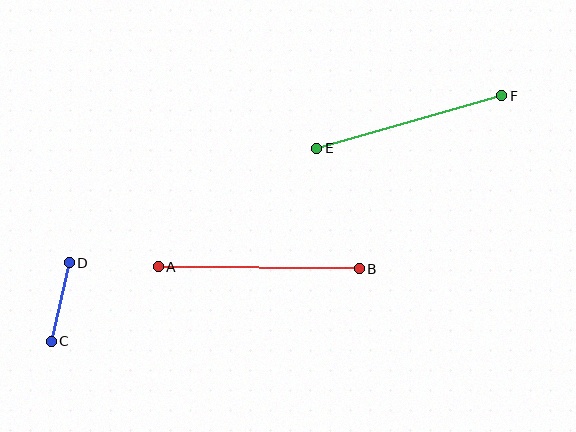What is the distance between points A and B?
The distance is approximately 201 pixels.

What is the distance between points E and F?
The distance is approximately 192 pixels.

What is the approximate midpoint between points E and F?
The midpoint is at approximately (409, 122) pixels.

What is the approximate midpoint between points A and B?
The midpoint is at approximately (259, 268) pixels.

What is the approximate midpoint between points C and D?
The midpoint is at approximately (60, 302) pixels.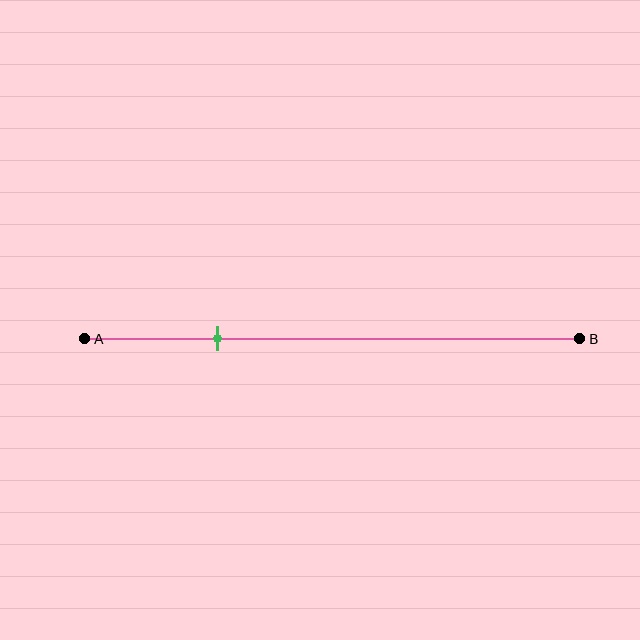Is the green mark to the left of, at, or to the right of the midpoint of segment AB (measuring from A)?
The green mark is to the left of the midpoint of segment AB.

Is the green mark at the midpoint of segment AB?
No, the mark is at about 25% from A, not at the 50% midpoint.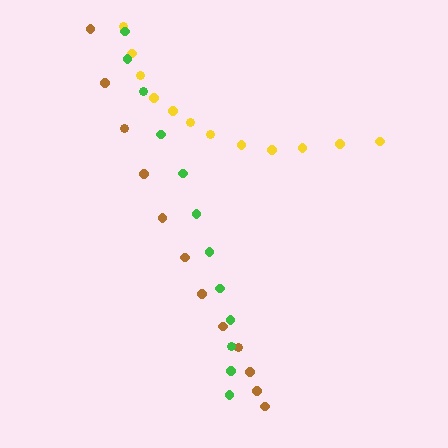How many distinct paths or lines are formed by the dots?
There are 3 distinct paths.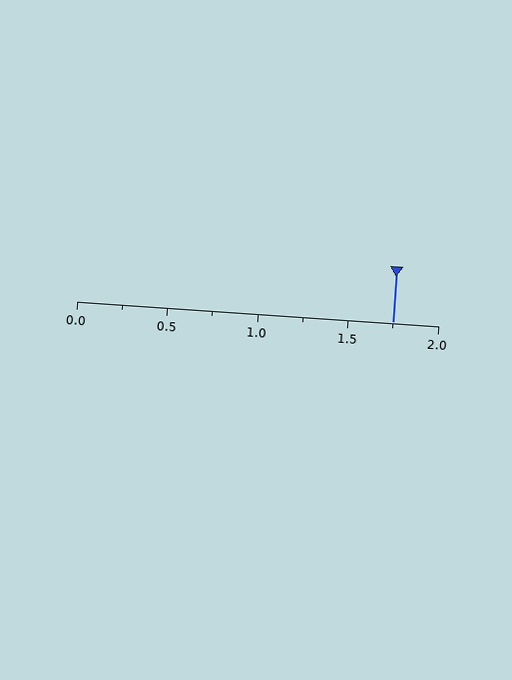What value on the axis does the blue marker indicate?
The marker indicates approximately 1.75.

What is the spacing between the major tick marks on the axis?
The major ticks are spaced 0.5 apart.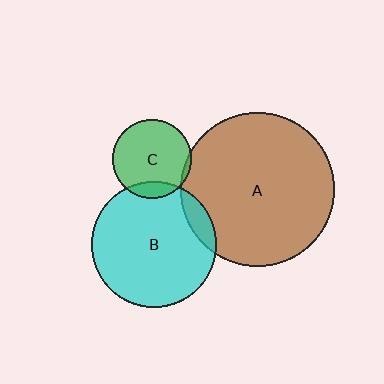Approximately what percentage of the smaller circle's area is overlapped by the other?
Approximately 15%.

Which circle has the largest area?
Circle A (brown).